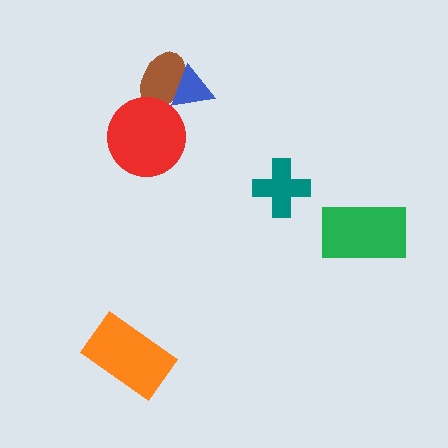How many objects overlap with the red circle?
1 object overlaps with the red circle.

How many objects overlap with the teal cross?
0 objects overlap with the teal cross.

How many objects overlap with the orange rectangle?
0 objects overlap with the orange rectangle.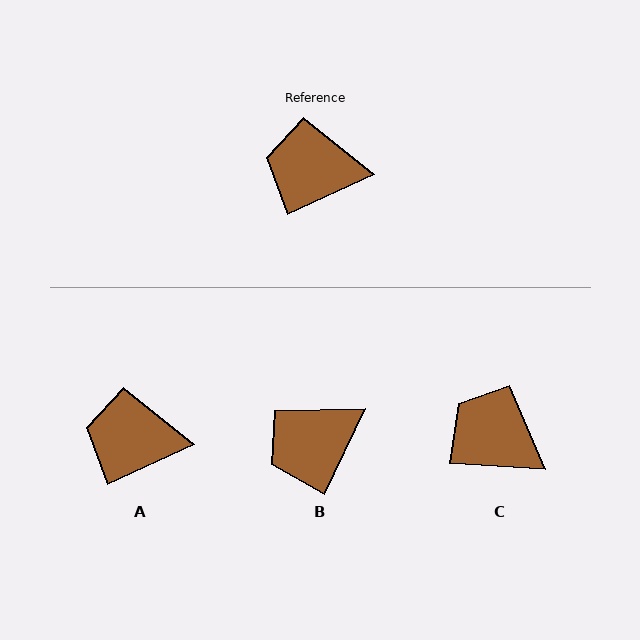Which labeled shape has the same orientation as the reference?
A.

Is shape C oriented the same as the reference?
No, it is off by about 28 degrees.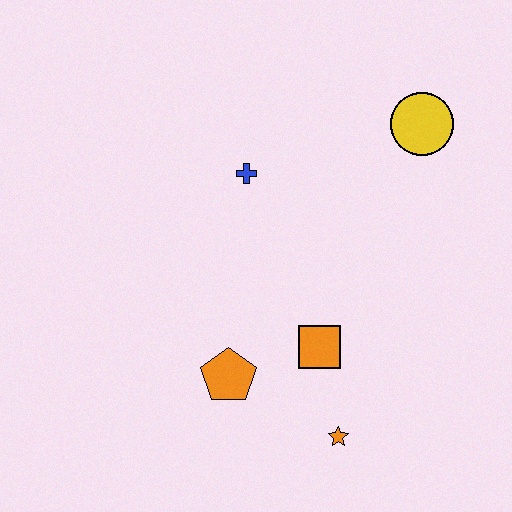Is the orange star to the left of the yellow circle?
Yes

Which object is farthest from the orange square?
The yellow circle is farthest from the orange square.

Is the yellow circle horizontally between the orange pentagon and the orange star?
No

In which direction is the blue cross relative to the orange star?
The blue cross is above the orange star.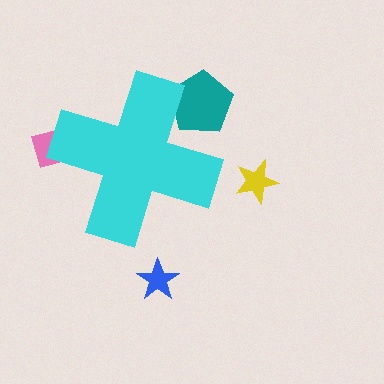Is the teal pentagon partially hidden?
Yes, the teal pentagon is partially hidden behind the cyan cross.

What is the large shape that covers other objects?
A cyan cross.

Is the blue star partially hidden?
No, the blue star is fully visible.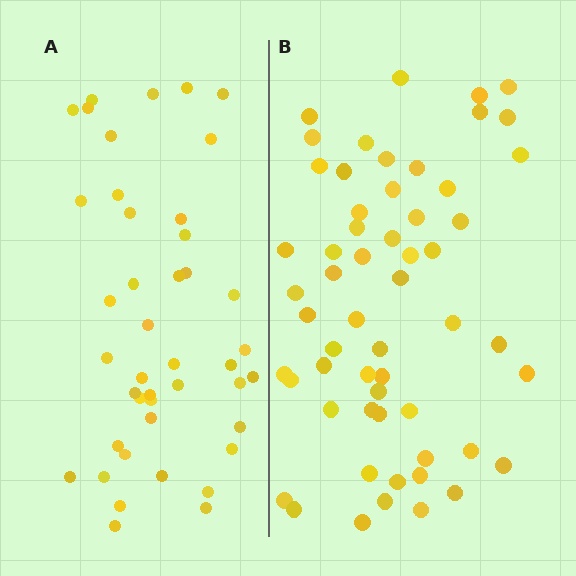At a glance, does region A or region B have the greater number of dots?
Region B (the right region) has more dots.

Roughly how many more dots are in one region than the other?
Region B has approximately 15 more dots than region A.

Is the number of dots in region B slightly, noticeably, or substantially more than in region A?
Region B has noticeably more, but not dramatically so. The ratio is roughly 1.3 to 1.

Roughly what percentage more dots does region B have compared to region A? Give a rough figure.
About 35% more.